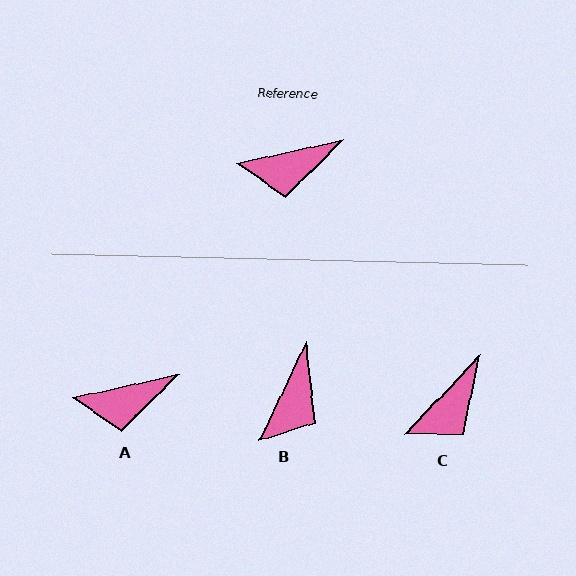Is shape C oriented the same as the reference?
No, it is off by about 34 degrees.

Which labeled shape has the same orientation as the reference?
A.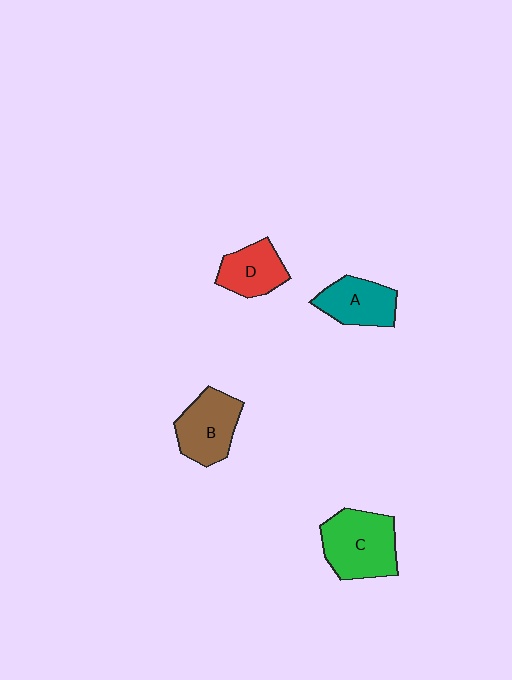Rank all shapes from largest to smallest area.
From largest to smallest: C (green), B (brown), A (teal), D (red).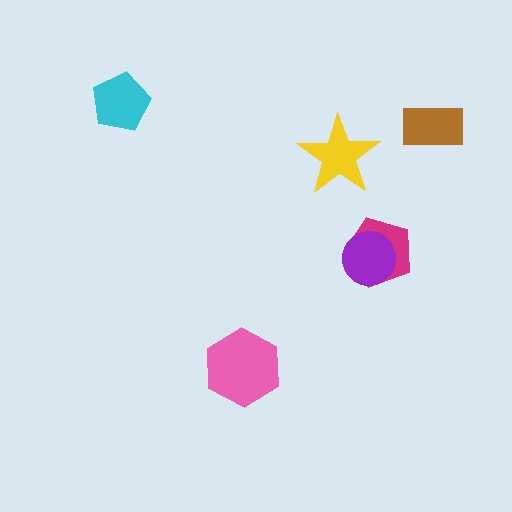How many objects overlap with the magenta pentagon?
1 object overlaps with the magenta pentagon.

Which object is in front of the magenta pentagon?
The purple circle is in front of the magenta pentagon.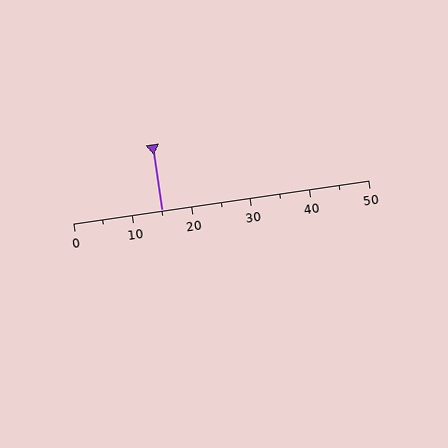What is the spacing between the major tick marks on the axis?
The major ticks are spaced 10 apart.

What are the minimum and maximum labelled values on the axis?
The axis runs from 0 to 50.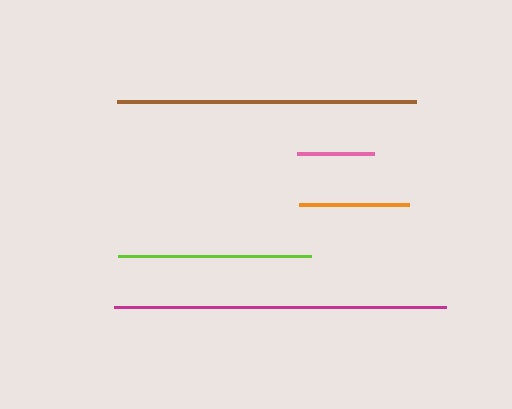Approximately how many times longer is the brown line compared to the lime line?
The brown line is approximately 1.6 times the length of the lime line.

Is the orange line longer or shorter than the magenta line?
The magenta line is longer than the orange line.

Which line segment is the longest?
The magenta line is the longest at approximately 332 pixels.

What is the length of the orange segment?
The orange segment is approximately 110 pixels long.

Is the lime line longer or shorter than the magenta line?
The magenta line is longer than the lime line.